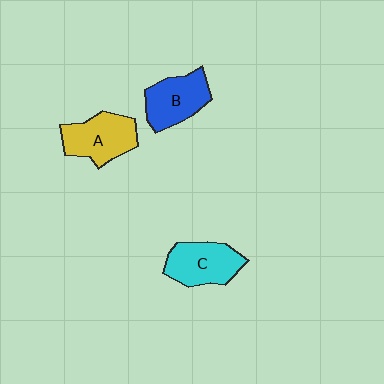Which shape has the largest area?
Shape A (yellow).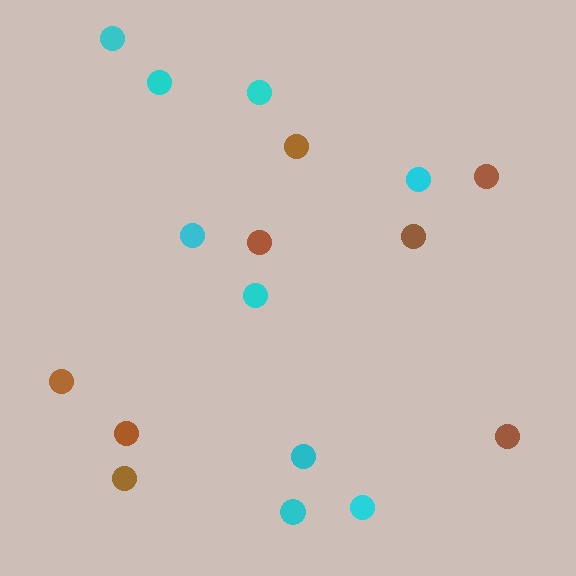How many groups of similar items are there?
There are 2 groups: one group of cyan circles (9) and one group of brown circles (8).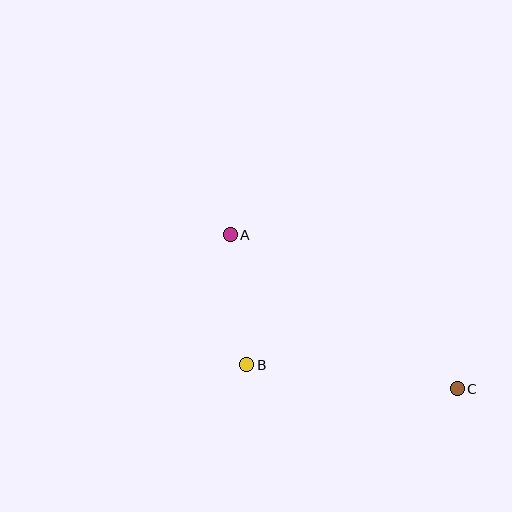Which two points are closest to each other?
Points A and B are closest to each other.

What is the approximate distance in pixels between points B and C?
The distance between B and C is approximately 212 pixels.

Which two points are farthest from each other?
Points A and C are farthest from each other.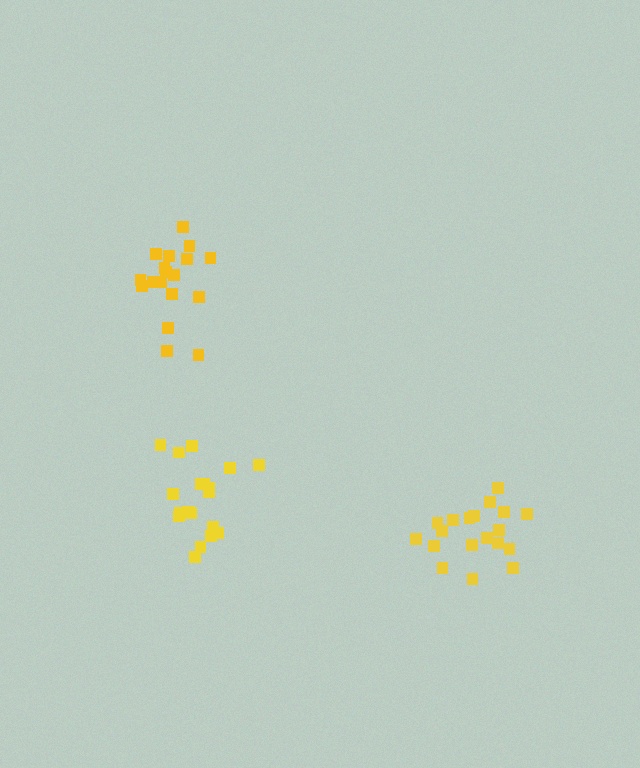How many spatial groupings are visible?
There are 3 spatial groupings.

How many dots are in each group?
Group 1: 20 dots, Group 2: 19 dots, Group 3: 18 dots (57 total).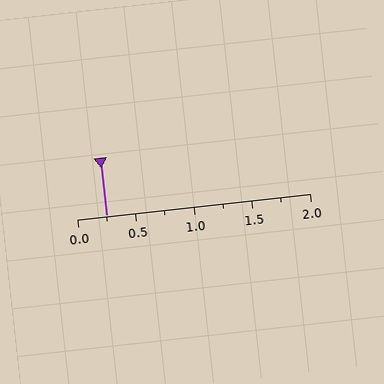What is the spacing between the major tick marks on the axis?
The major ticks are spaced 0.5 apart.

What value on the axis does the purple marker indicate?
The marker indicates approximately 0.25.